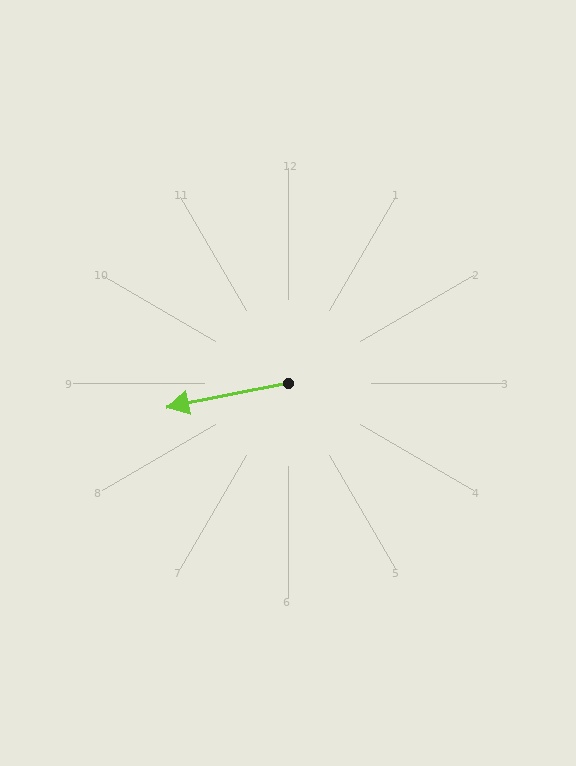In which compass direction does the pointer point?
West.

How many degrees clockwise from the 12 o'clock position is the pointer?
Approximately 259 degrees.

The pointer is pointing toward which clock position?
Roughly 9 o'clock.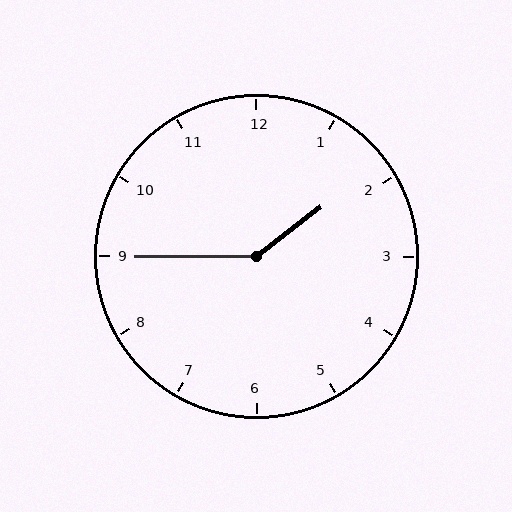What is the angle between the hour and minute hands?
Approximately 142 degrees.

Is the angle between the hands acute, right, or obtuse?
It is obtuse.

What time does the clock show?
1:45.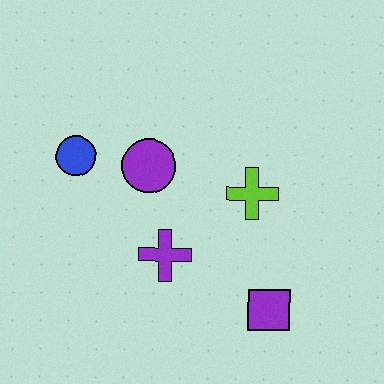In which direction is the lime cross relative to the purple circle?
The lime cross is to the right of the purple circle.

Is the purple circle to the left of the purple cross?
Yes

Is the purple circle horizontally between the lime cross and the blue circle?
Yes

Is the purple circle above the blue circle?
No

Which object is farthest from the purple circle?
The purple square is farthest from the purple circle.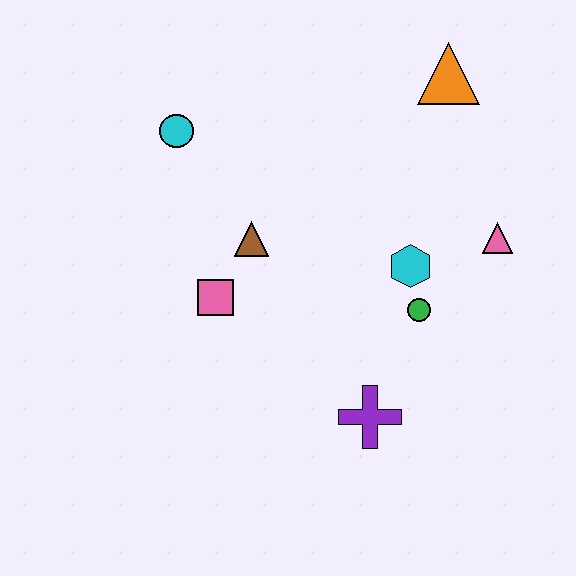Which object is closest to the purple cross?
The green circle is closest to the purple cross.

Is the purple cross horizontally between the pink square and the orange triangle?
Yes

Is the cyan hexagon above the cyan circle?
No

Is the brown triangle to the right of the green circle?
No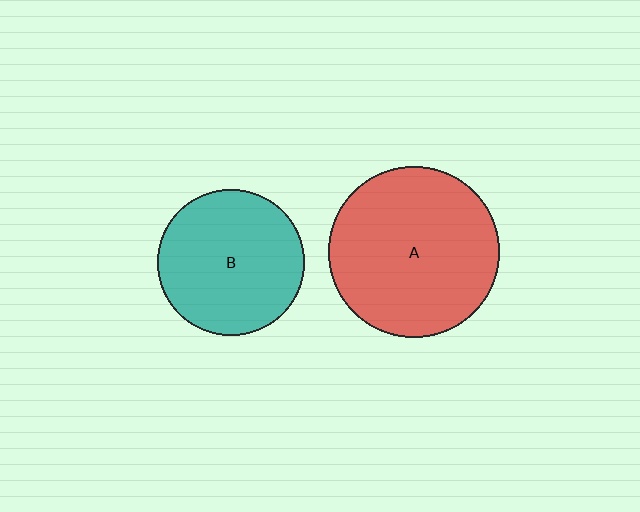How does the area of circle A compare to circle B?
Approximately 1.4 times.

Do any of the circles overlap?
No, none of the circles overlap.